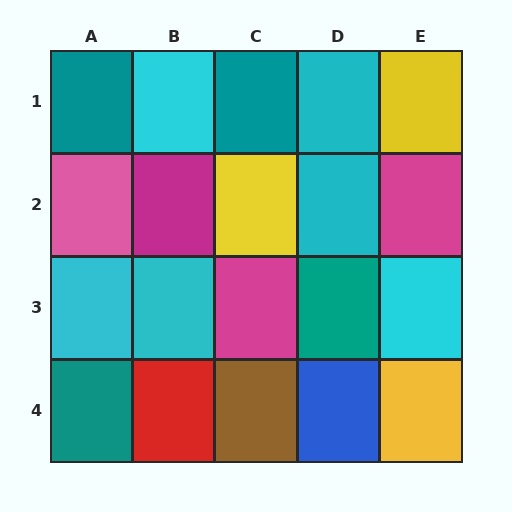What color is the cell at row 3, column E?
Cyan.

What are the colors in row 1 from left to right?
Teal, cyan, teal, cyan, yellow.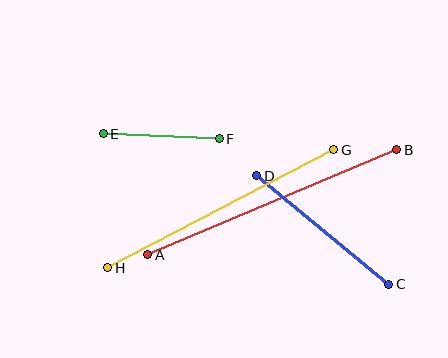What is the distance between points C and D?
The distance is approximately 171 pixels.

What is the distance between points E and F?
The distance is approximately 116 pixels.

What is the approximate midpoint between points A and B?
The midpoint is at approximately (272, 202) pixels.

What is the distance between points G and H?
The distance is approximately 255 pixels.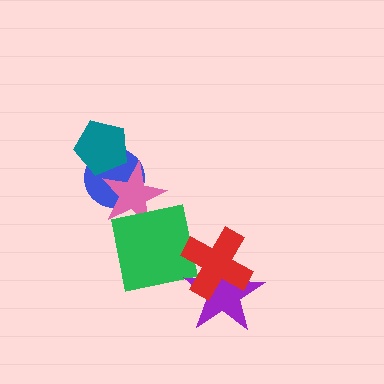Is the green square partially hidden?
Yes, it is partially covered by another shape.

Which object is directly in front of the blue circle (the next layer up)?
The pink star is directly in front of the blue circle.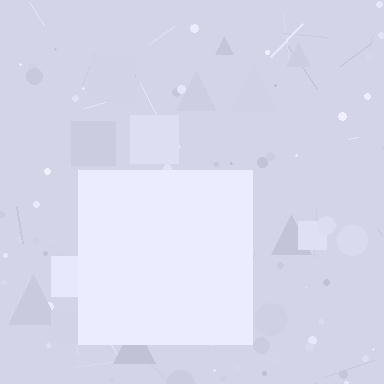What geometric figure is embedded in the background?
A square is embedded in the background.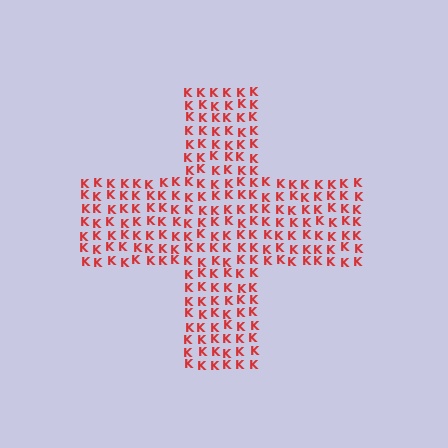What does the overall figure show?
The overall figure shows a cross.